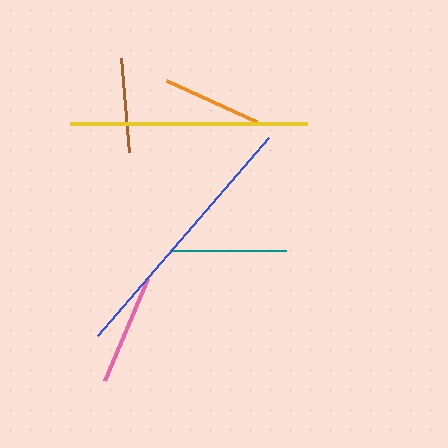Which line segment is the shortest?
The brown line is the shortest at approximately 94 pixels.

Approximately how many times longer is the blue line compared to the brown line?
The blue line is approximately 2.8 times the length of the brown line.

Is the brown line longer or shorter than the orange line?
The orange line is longer than the brown line.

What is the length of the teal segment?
The teal segment is approximately 116 pixels long.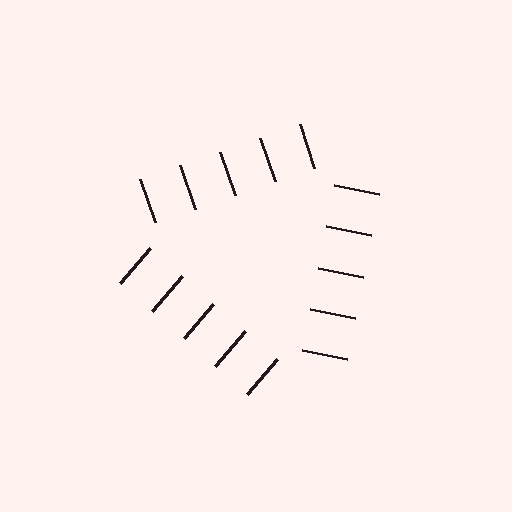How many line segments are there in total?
15 — 5 along each of the 3 edges.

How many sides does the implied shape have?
3 sides — the line-ends trace a triangle.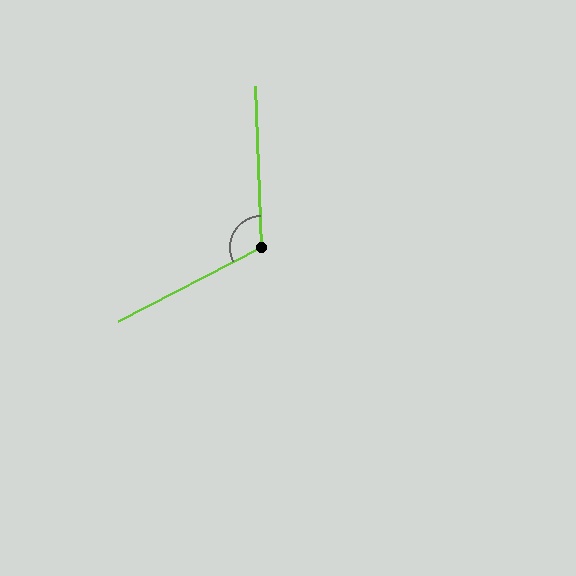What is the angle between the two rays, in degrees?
Approximately 115 degrees.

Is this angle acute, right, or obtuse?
It is obtuse.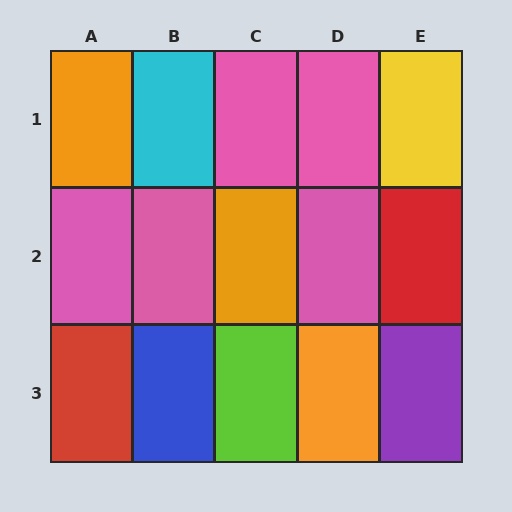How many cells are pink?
5 cells are pink.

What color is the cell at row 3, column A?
Red.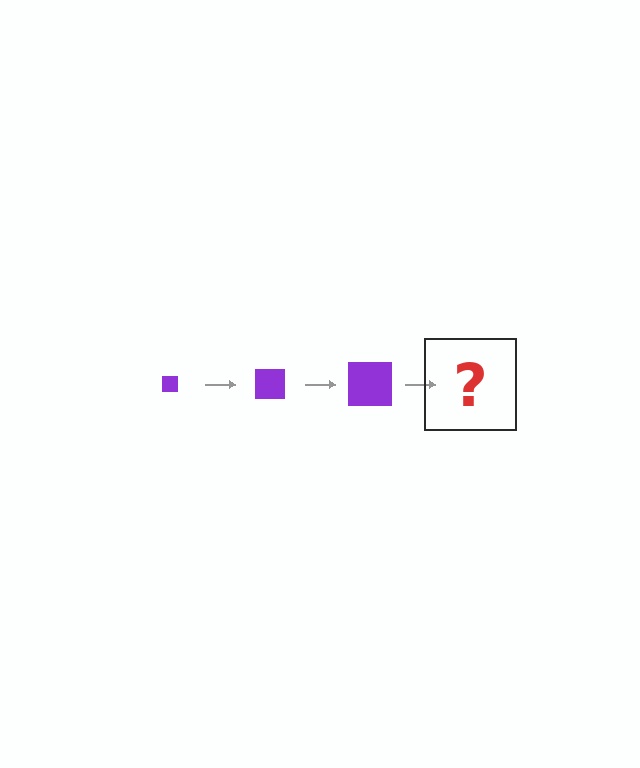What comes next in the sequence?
The next element should be a purple square, larger than the previous one.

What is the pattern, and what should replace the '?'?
The pattern is that the square gets progressively larger each step. The '?' should be a purple square, larger than the previous one.